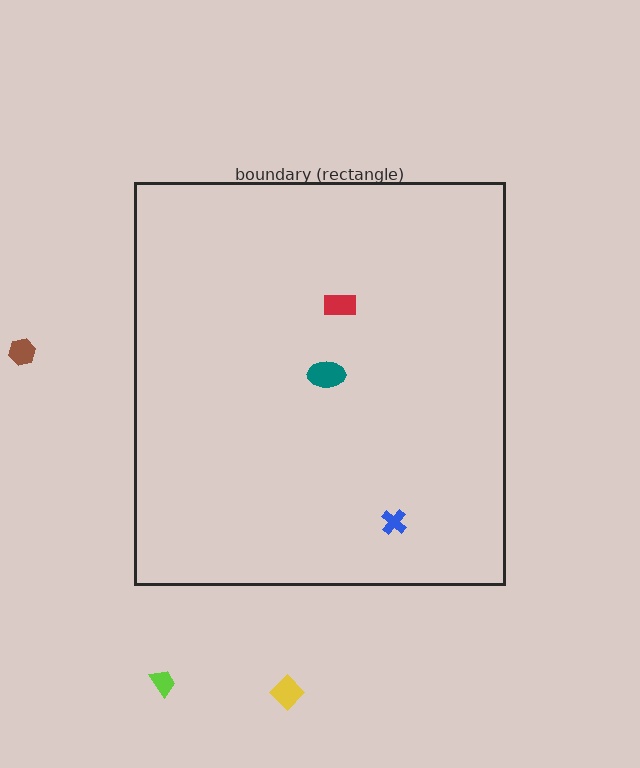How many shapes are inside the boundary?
3 inside, 3 outside.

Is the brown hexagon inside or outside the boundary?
Outside.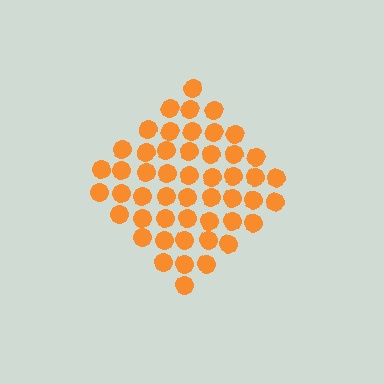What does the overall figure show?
The overall figure shows a diamond.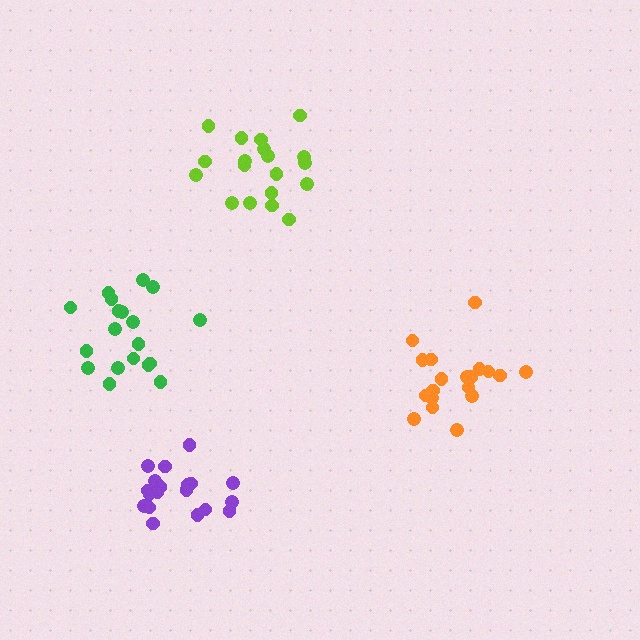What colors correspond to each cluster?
The clusters are colored: lime, purple, green, orange.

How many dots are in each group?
Group 1: 19 dots, Group 2: 19 dots, Group 3: 19 dots, Group 4: 19 dots (76 total).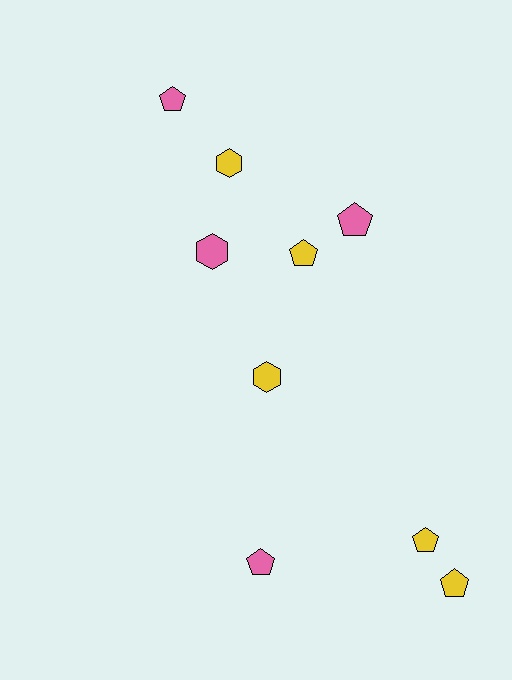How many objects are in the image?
There are 9 objects.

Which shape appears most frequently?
Pentagon, with 6 objects.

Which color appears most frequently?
Yellow, with 5 objects.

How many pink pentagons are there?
There are 3 pink pentagons.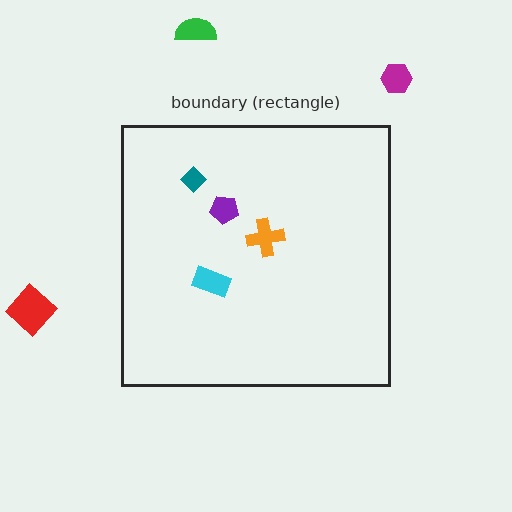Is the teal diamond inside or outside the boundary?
Inside.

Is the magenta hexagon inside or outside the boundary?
Outside.